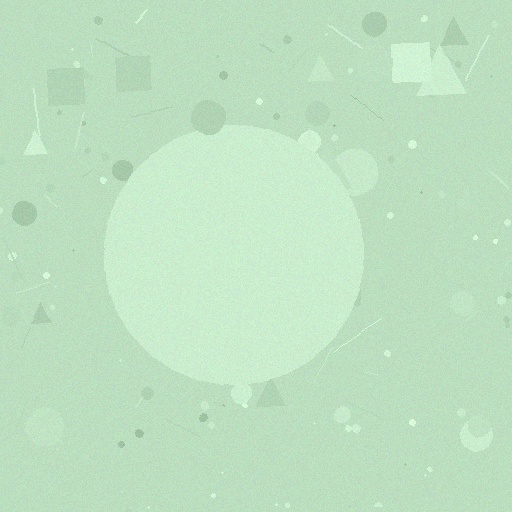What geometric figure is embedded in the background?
A circle is embedded in the background.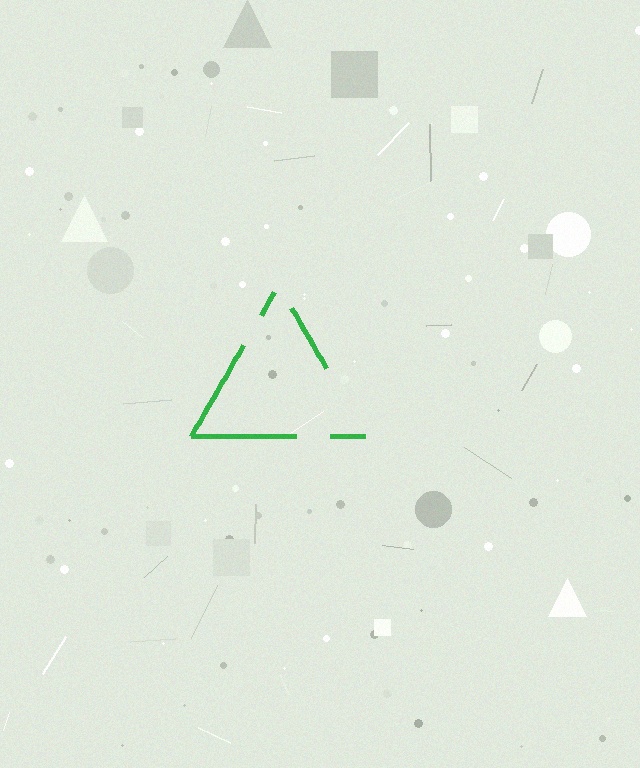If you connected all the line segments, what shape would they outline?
They would outline a triangle.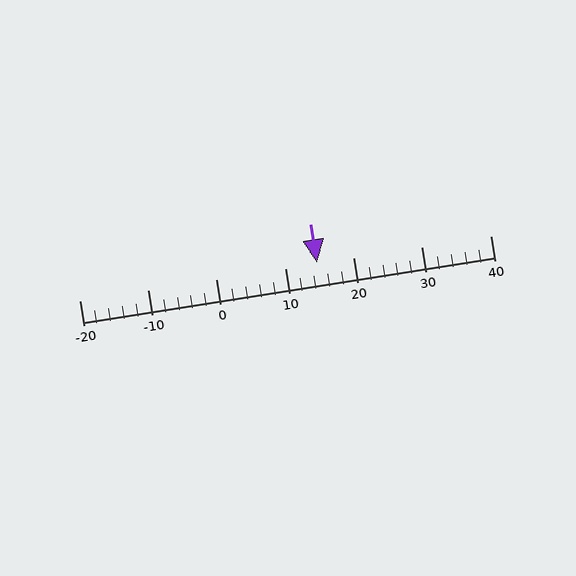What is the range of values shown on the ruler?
The ruler shows values from -20 to 40.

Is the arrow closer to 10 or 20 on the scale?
The arrow is closer to 10.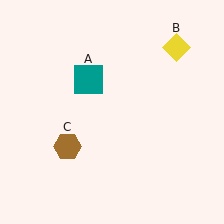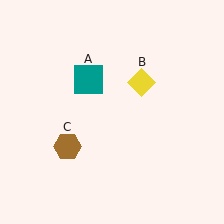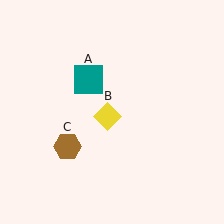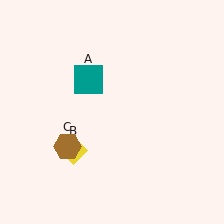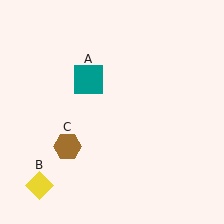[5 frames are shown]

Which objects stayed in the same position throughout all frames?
Teal square (object A) and brown hexagon (object C) remained stationary.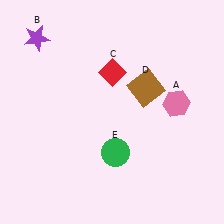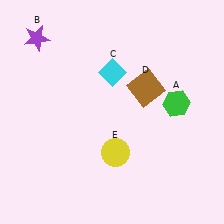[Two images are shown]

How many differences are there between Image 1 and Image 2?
There are 3 differences between the two images.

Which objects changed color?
A changed from pink to green. C changed from red to cyan. E changed from green to yellow.